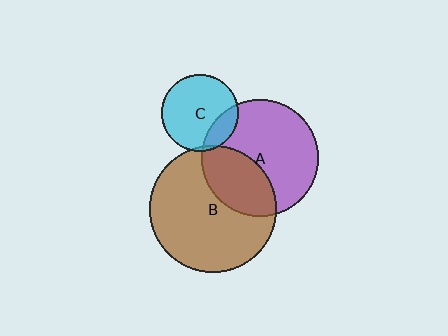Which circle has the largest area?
Circle B (brown).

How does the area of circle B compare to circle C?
Approximately 2.7 times.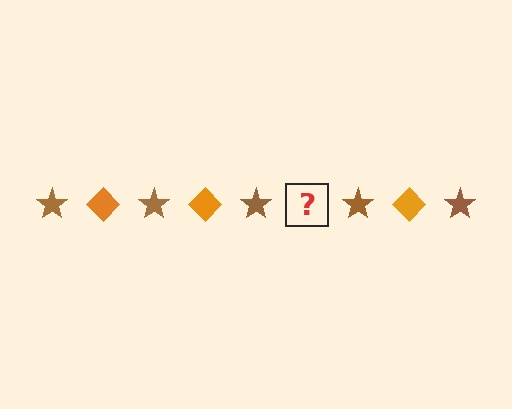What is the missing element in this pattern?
The missing element is an orange diamond.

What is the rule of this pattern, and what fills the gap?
The rule is that the pattern alternates between brown star and orange diamond. The gap should be filled with an orange diamond.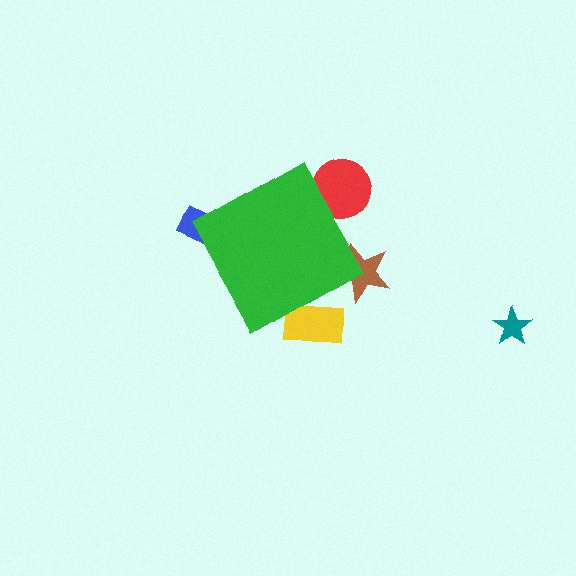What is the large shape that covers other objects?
A green diamond.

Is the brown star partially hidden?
Yes, the brown star is partially hidden behind the green diamond.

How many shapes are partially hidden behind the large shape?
4 shapes are partially hidden.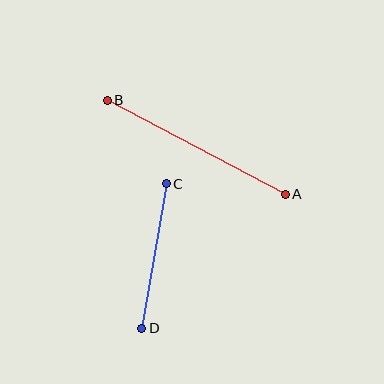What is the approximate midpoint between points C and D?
The midpoint is at approximately (154, 256) pixels.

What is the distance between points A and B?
The distance is approximately 201 pixels.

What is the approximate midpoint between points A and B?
The midpoint is at approximately (196, 147) pixels.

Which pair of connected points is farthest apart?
Points A and B are farthest apart.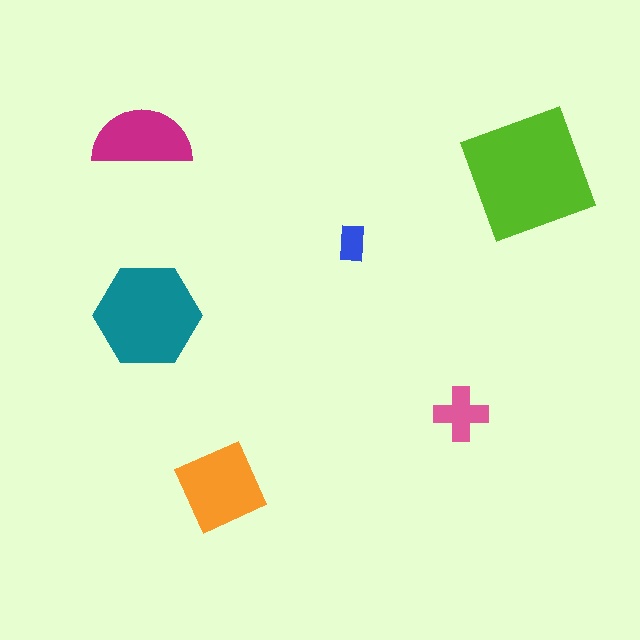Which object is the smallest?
The blue rectangle.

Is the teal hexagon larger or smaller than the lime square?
Smaller.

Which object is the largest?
The lime square.